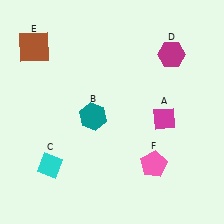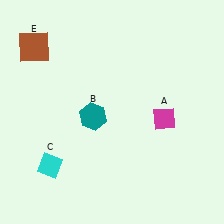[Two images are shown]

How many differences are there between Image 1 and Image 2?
There are 2 differences between the two images.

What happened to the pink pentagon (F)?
The pink pentagon (F) was removed in Image 2. It was in the bottom-right area of Image 1.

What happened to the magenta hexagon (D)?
The magenta hexagon (D) was removed in Image 2. It was in the top-right area of Image 1.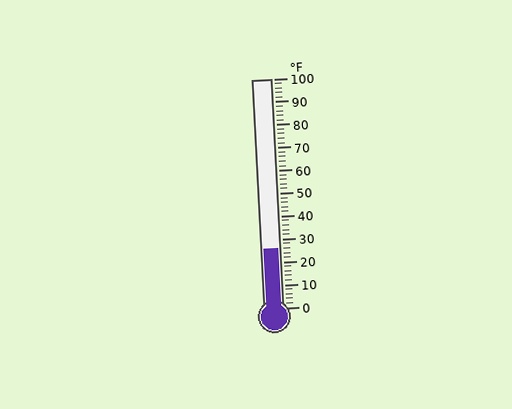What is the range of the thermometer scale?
The thermometer scale ranges from 0°F to 100°F.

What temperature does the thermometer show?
The thermometer shows approximately 26°F.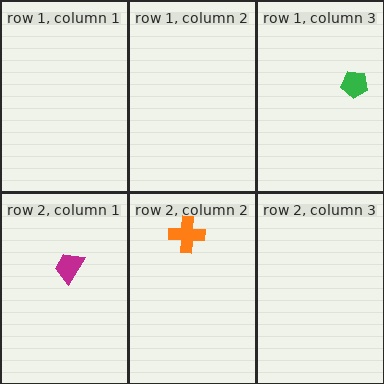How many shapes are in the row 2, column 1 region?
1.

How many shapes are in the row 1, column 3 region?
1.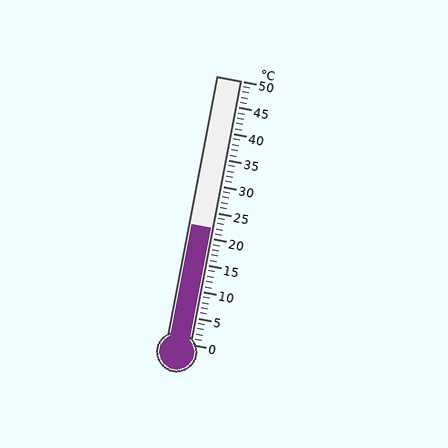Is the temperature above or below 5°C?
The temperature is above 5°C.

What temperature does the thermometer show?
The thermometer shows approximately 22°C.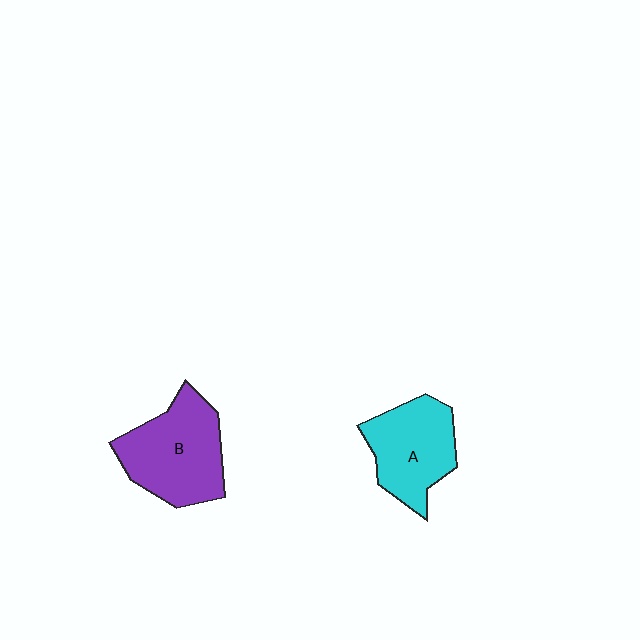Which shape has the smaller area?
Shape A (cyan).